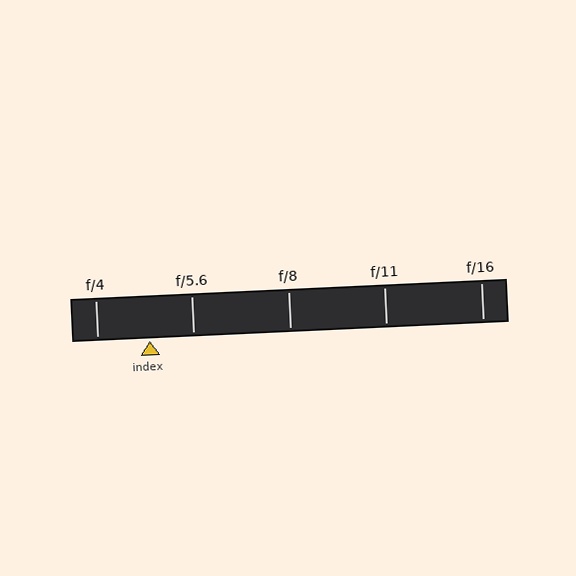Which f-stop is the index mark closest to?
The index mark is closest to f/5.6.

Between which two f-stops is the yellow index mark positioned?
The index mark is between f/4 and f/5.6.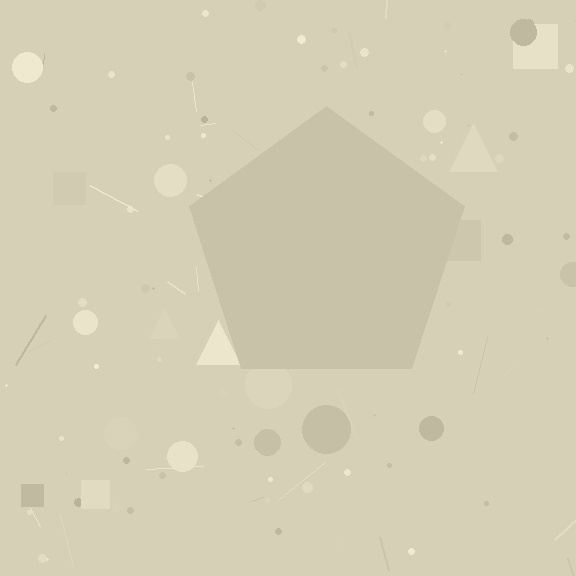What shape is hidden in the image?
A pentagon is hidden in the image.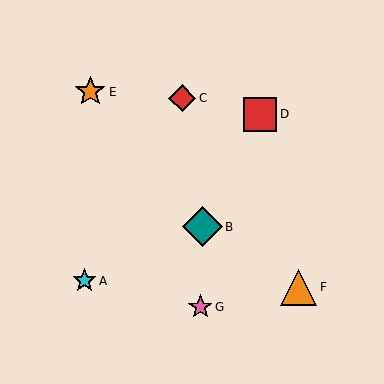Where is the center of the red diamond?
The center of the red diamond is at (182, 98).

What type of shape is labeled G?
Shape G is a pink star.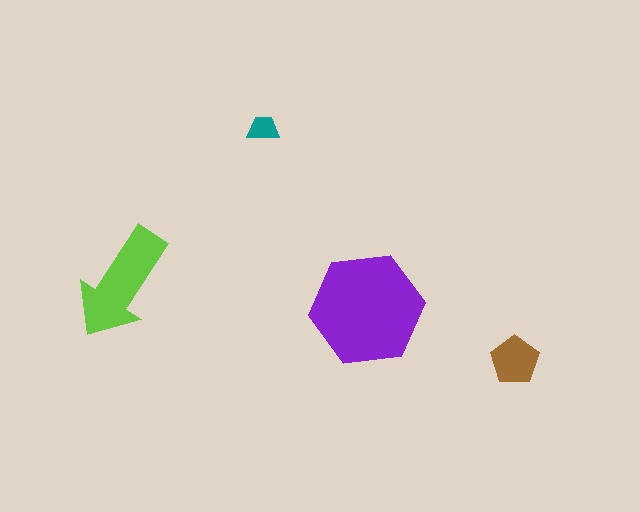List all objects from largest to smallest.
The purple hexagon, the lime arrow, the brown pentagon, the teal trapezoid.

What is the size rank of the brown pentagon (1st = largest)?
3rd.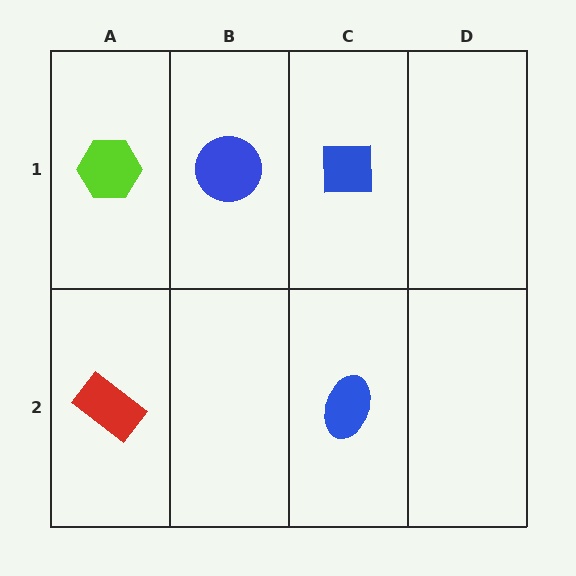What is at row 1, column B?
A blue circle.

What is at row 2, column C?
A blue ellipse.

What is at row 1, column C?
A blue square.